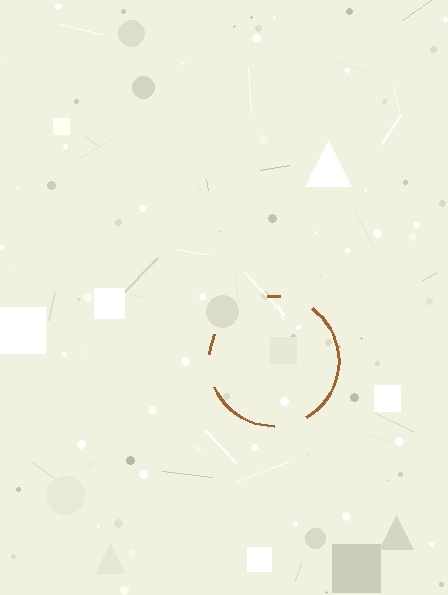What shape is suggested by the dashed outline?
The dashed outline suggests a circle.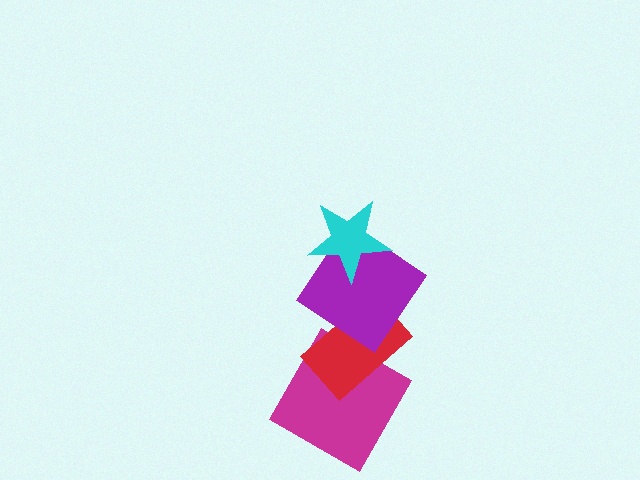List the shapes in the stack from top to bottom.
From top to bottom: the cyan star, the purple diamond, the red rectangle, the magenta square.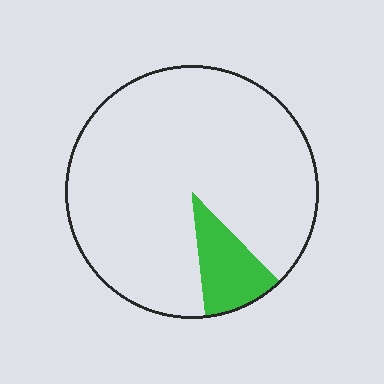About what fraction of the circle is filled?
About one tenth (1/10).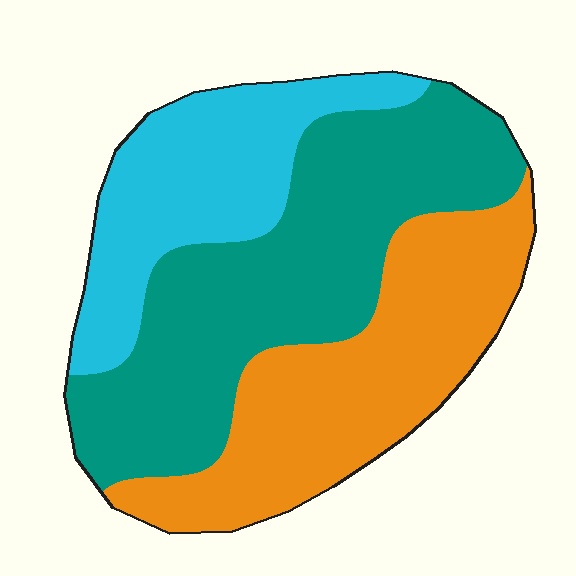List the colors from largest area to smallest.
From largest to smallest: teal, orange, cyan.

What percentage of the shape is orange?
Orange covers about 35% of the shape.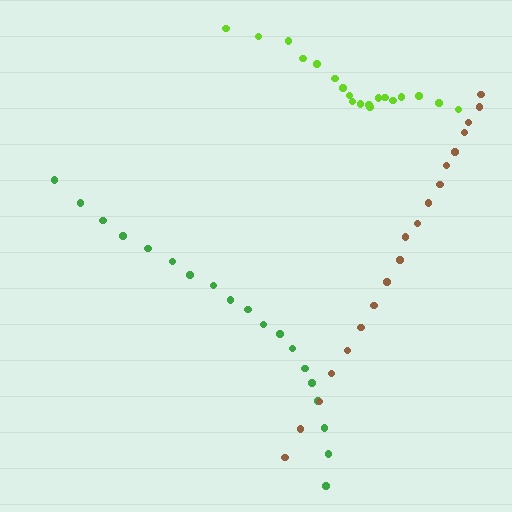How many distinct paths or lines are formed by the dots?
There are 3 distinct paths.